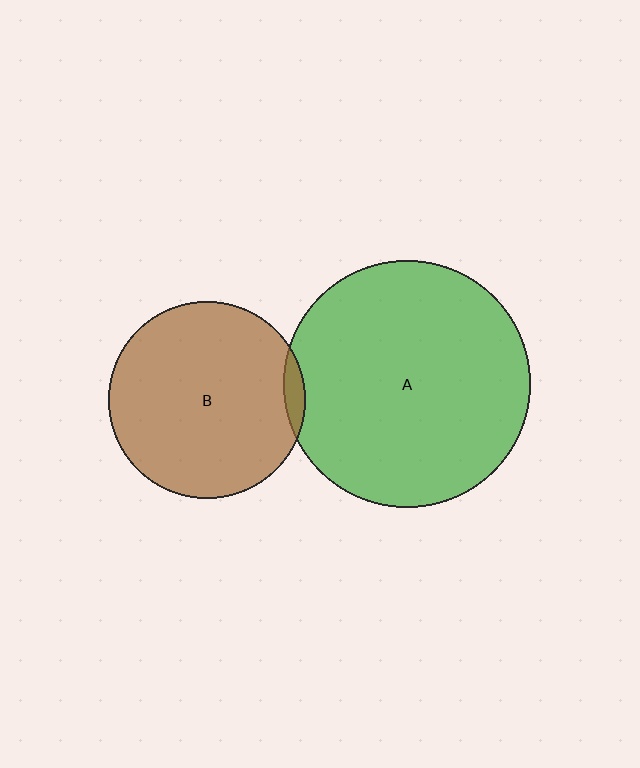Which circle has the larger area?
Circle A (green).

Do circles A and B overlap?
Yes.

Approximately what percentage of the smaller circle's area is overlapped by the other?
Approximately 5%.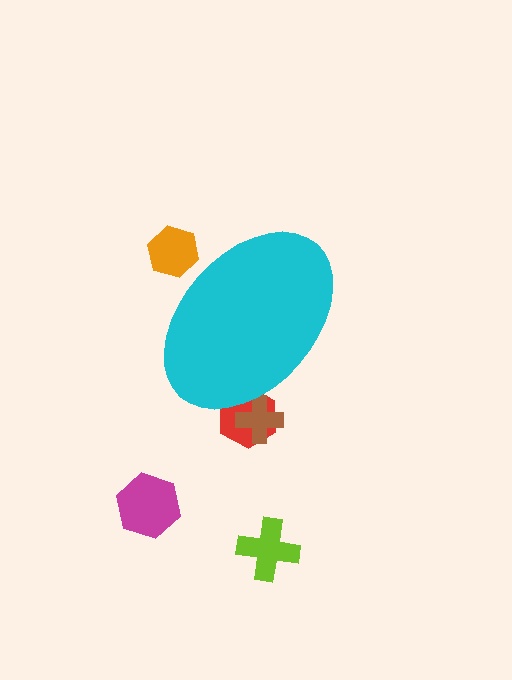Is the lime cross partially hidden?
No, the lime cross is fully visible.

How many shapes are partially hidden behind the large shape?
3 shapes are partially hidden.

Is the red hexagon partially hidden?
Yes, the red hexagon is partially hidden behind the cyan ellipse.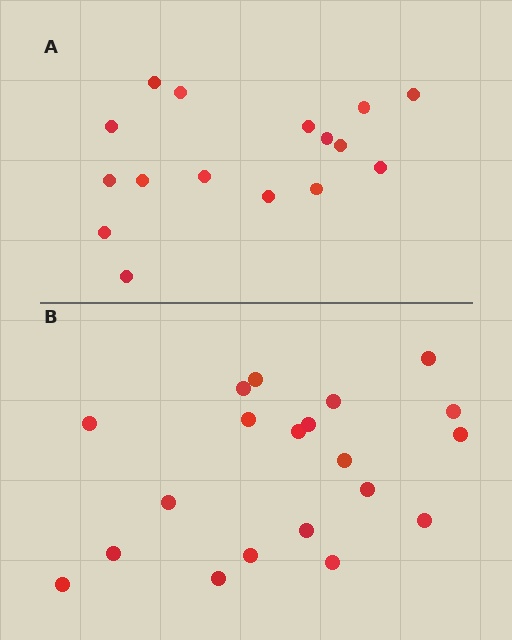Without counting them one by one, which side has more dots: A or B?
Region B (the bottom region) has more dots.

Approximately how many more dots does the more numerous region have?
Region B has about 4 more dots than region A.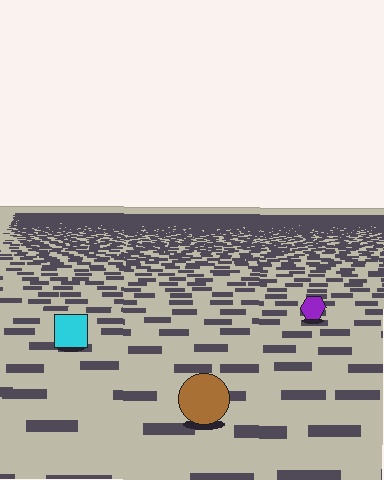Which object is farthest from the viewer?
The purple hexagon is farthest from the viewer. It appears smaller and the ground texture around it is denser.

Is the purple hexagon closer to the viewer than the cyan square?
No. The cyan square is closer — you can tell from the texture gradient: the ground texture is coarser near it.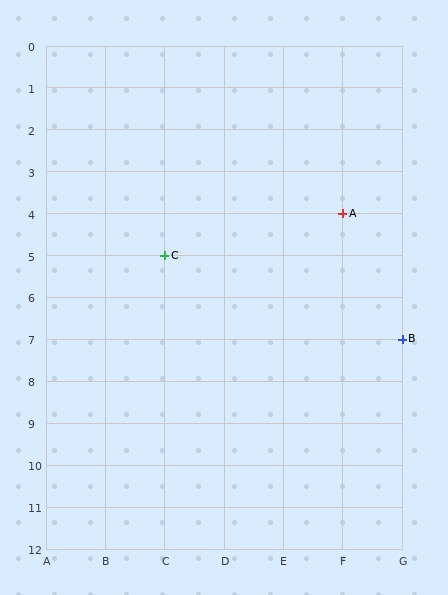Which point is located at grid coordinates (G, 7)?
Point B is at (G, 7).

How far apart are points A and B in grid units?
Points A and B are 1 column and 3 rows apart (about 3.2 grid units diagonally).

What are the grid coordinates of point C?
Point C is at grid coordinates (C, 5).